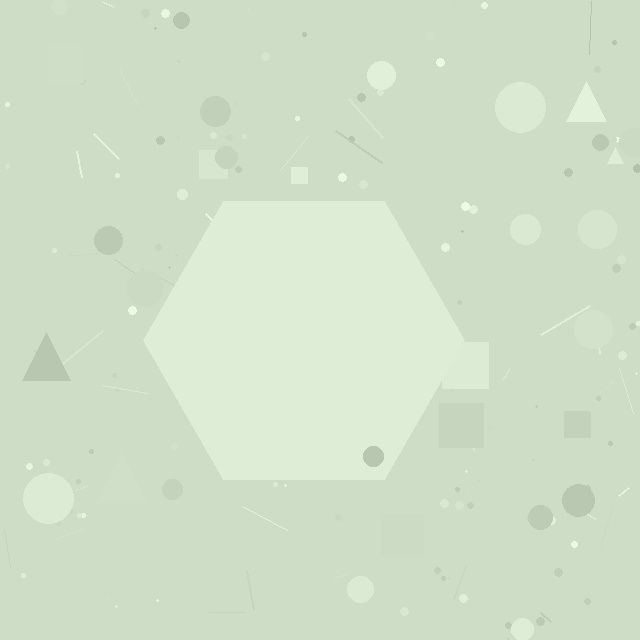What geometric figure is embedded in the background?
A hexagon is embedded in the background.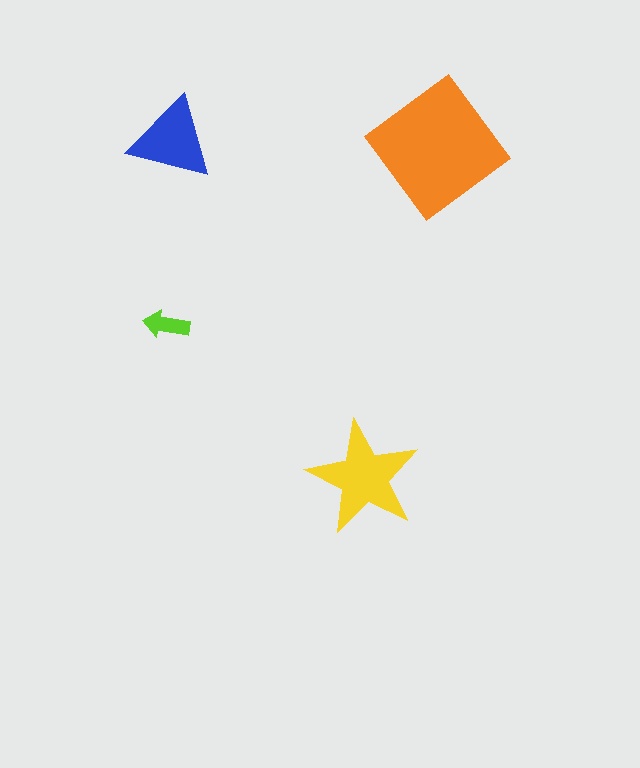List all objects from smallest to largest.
The lime arrow, the blue triangle, the yellow star, the orange diamond.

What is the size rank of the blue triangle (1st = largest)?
3rd.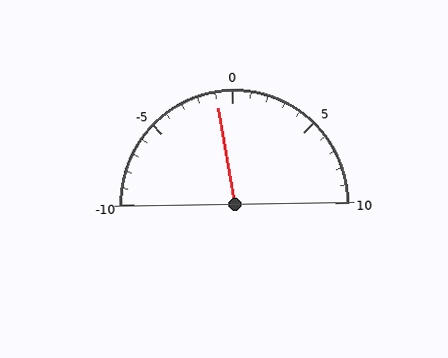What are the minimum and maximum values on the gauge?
The gauge ranges from -10 to 10.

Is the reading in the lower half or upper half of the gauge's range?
The reading is in the lower half of the range (-10 to 10).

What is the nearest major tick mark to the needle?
The nearest major tick mark is 0.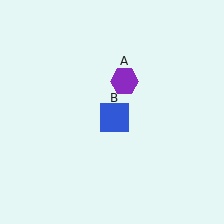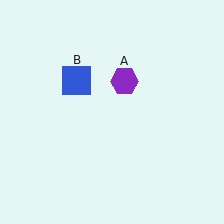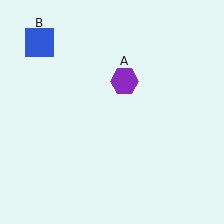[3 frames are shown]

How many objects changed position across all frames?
1 object changed position: blue square (object B).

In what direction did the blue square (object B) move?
The blue square (object B) moved up and to the left.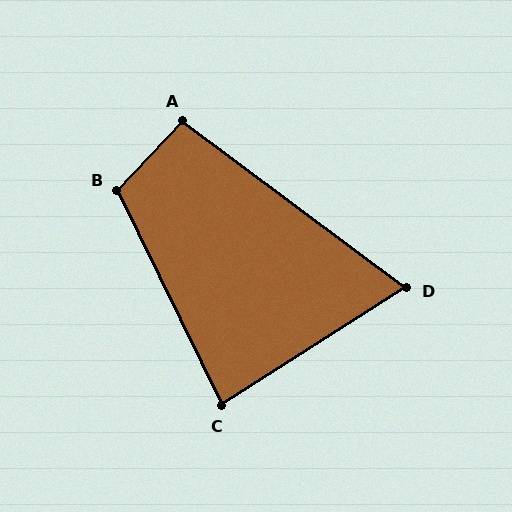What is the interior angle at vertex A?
Approximately 97 degrees (obtuse).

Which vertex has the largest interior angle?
B, at approximately 111 degrees.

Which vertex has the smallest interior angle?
D, at approximately 69 degrees.